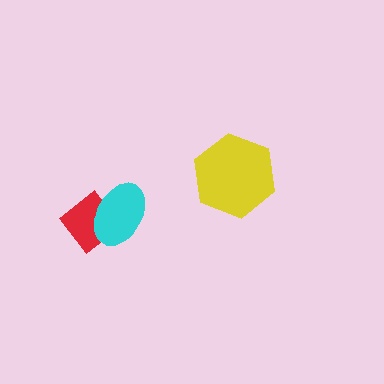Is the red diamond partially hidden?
Yes, it is partially covered by another shape.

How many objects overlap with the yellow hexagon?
0 objects overlap with the yellow hexagon.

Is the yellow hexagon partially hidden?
No, no other shape covers it.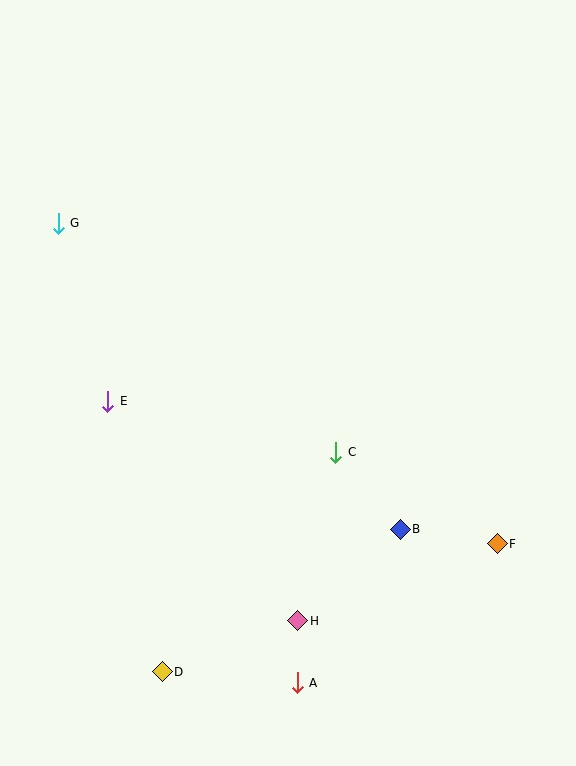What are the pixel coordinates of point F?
Point F is at (497, 544).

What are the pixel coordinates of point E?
Point E is at (108, 401).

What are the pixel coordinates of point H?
Point H is at (298, 621).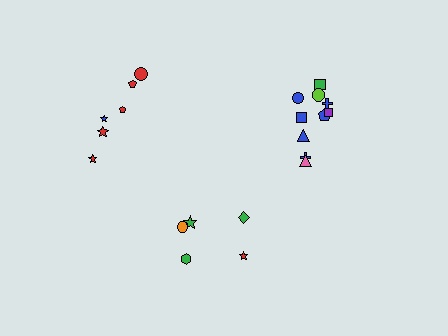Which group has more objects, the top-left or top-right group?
The top-right group.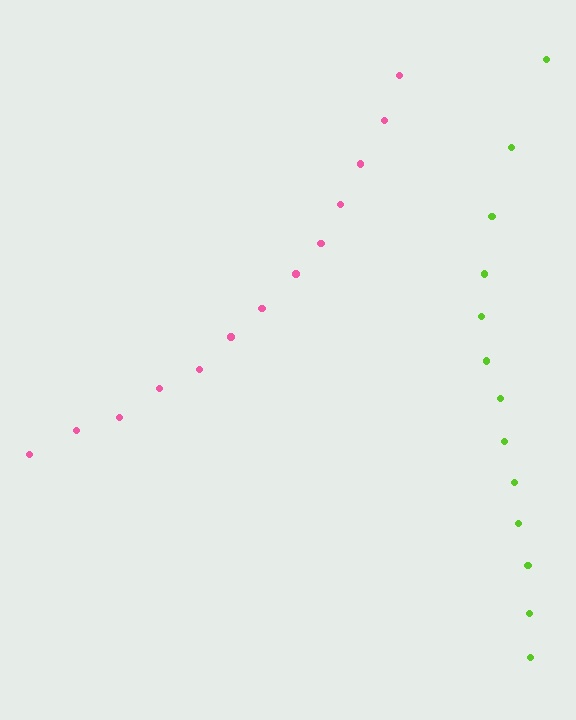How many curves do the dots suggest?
There are 2 distinct paths.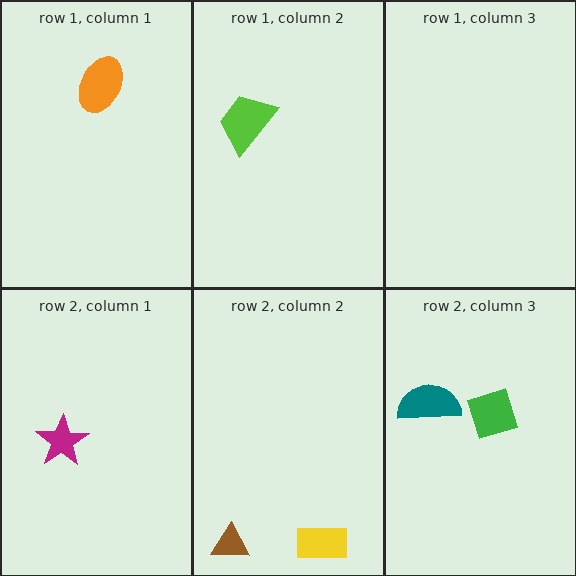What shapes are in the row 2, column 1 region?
The magenta star.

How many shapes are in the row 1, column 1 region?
1.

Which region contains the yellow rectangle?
The row 2, column 2 region.